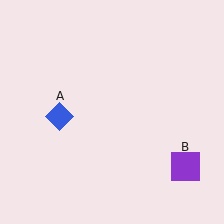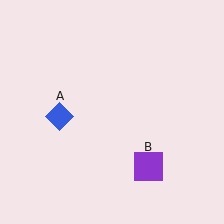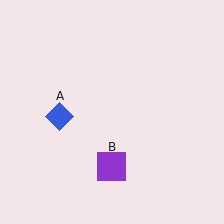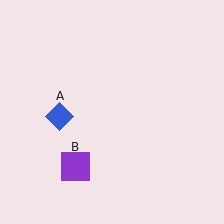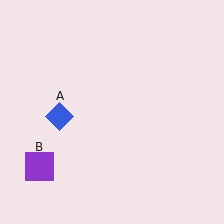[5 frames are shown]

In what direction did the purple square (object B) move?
The purple square (object B) moved left.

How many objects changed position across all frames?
1 object changed position: purple square (object B).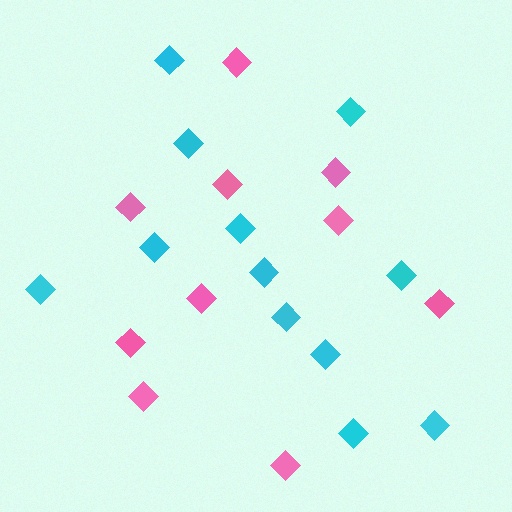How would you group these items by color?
There are 2 groups: one group of cyan diamonds (12) and one group of pink diamonds (10).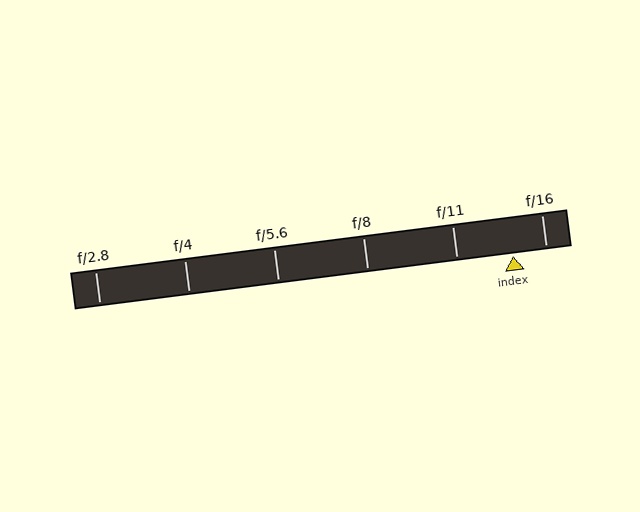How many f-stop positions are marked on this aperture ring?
There are 6 f-stop positions marked.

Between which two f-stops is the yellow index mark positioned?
The index mark is between f/11 and f/16.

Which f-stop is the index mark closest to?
The index mark is closest to f/16.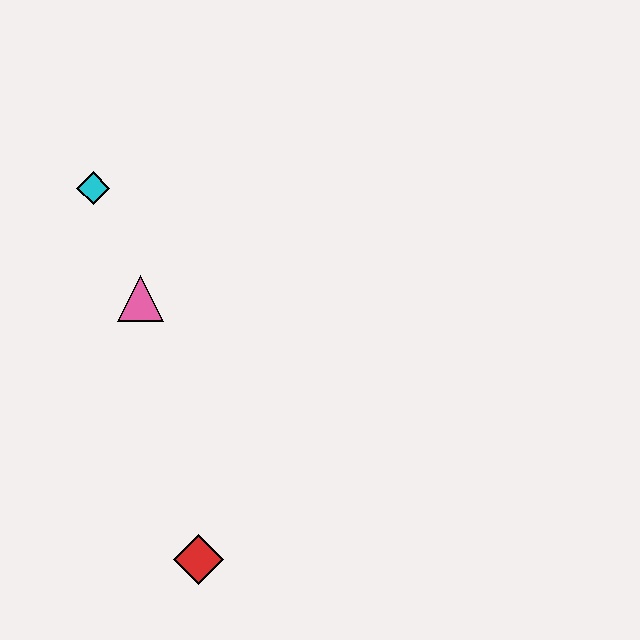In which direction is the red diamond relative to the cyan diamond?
The red diamond is below the cyan diamond.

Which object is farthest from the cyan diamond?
The red diamond is farthest from the cyan diamond.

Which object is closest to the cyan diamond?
The pink triangle is closest to the cyan diamond.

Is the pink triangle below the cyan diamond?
Yes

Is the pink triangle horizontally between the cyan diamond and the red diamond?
Yes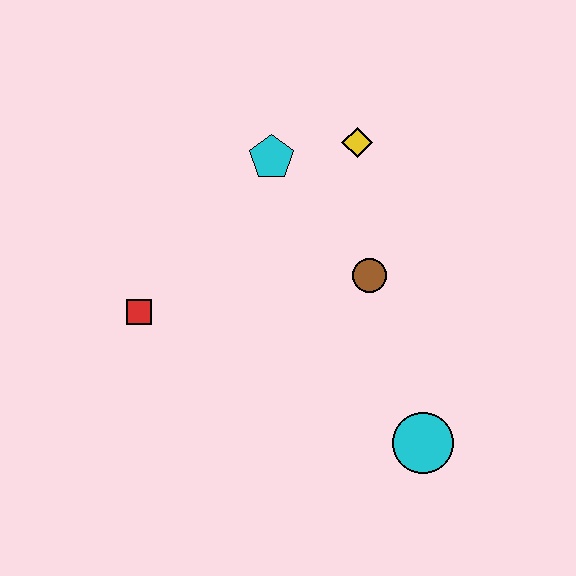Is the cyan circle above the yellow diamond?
No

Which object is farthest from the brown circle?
The red square is farthest from the brown circle.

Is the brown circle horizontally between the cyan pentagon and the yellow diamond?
No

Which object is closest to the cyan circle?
The brown circle is closest to the cyan circle.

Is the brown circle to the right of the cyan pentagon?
Yes